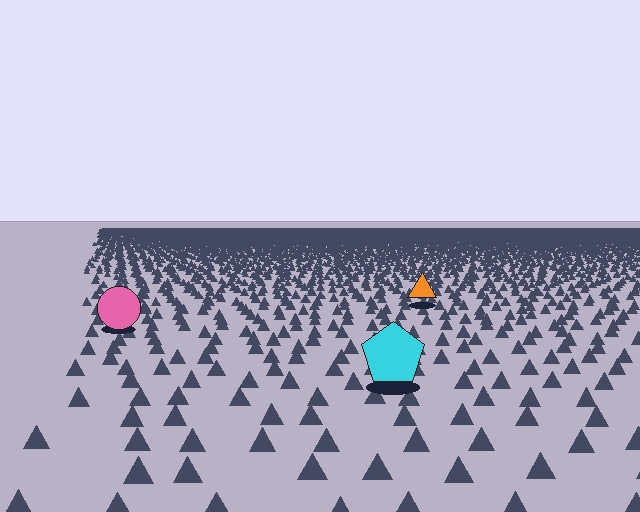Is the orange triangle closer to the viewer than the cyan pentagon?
No. The cyan pentagon is closer — you can tell from the texture gradient: the ground texture is coarser near it.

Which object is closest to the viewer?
The cyan pentagon is closest. The texture marks near it are larger and more spread out.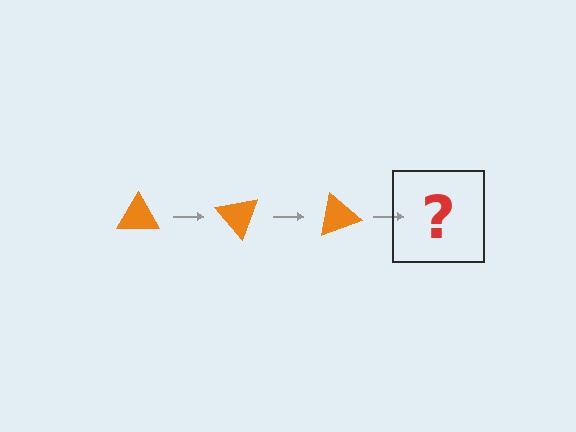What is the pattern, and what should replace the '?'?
The pattern is that the triangle rotates 50 degrees each step. The '?' should be an orange triangle rotated 150 degrees.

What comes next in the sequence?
The next element should be an orange triangle rotated 150 degrees.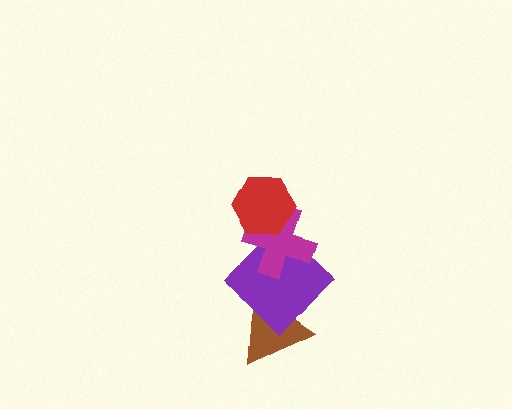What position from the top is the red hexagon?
The red hexagon is 1st from the top.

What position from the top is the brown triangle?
The brown triangle is 4th from the top.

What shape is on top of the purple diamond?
The magenta cross is on top of the purple diamond.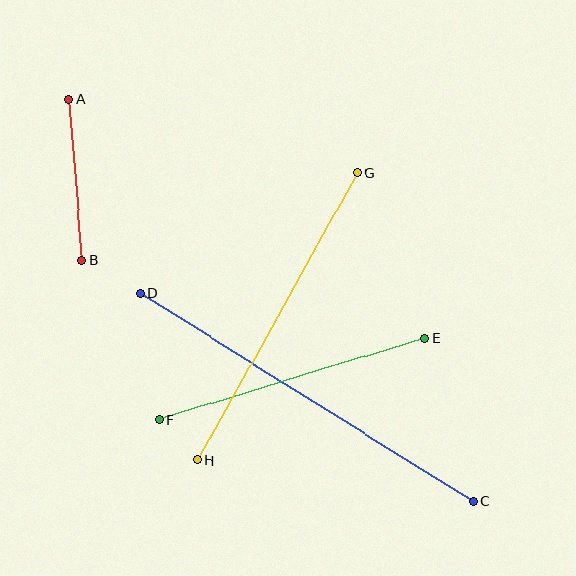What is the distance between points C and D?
The distance is approximately 392 pixels.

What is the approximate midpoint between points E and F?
The midpoint is at approximately (292, 379) pixels.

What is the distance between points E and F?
The distance is approximately 278 pixels.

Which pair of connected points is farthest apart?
Points C and D are farthest apart.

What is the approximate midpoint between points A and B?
The midpoint is at approximately (76, 179) pixels.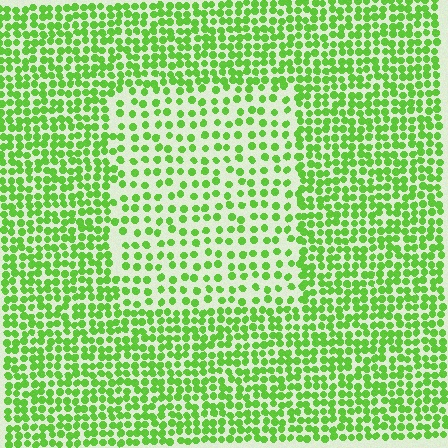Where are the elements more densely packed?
The elements are more densely packed outside the rectangle boundary.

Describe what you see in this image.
The image contains small lime elements arranged at two different densities. A rectangle-shaped region is visible where the elements are less densely packed than the surrounding area.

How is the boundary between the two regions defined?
The boundary is defined by a change in element density (approximately 1.9x ratio). All elements are the same color, size, and shape.